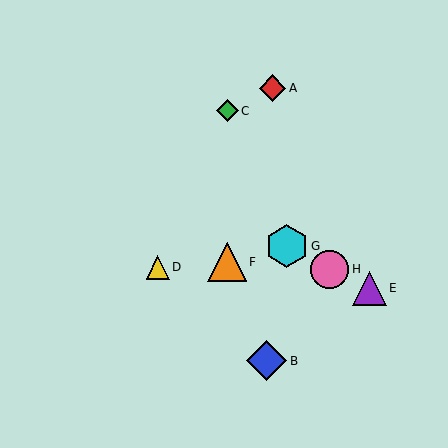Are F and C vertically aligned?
Yes, both are at x≈227.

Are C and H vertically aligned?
No, C is at x≈227 and H is at x≈330.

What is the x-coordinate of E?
Object E is at x≈370.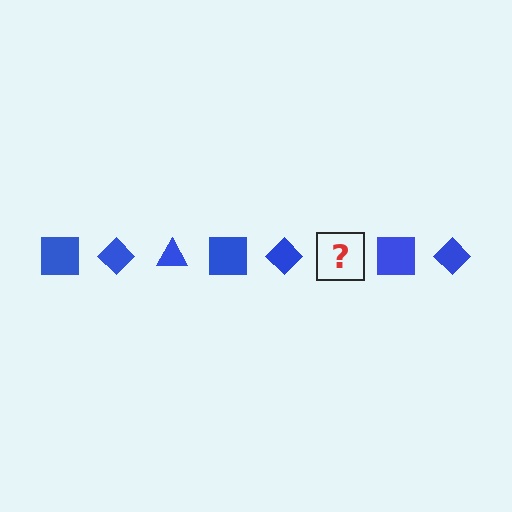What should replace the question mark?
The question mark should be replaced with a blue triangle.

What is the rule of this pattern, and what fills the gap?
The rule is that the pattern cycles through square, diamond, triangle shapes in blue. The gap should be filled with a blue triangle.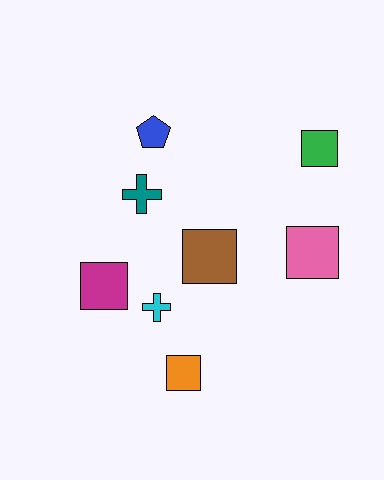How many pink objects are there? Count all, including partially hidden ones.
There is 1 pink object.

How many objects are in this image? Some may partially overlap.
There are 8 objects.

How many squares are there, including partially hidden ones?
There are 5 squares.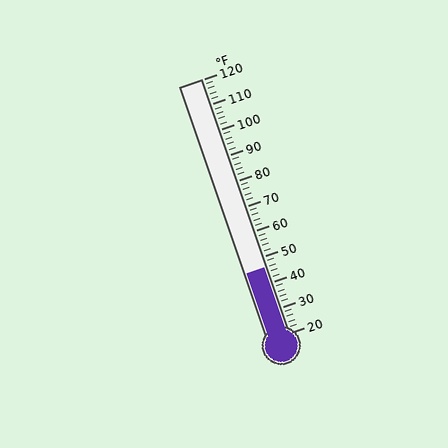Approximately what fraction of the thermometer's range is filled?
The thermometer is filled to approximately 25% of its range.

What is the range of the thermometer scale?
The thermometer scale ranges from 20°F to 120°F.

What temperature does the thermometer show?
The thermometer shows approximately 46°F.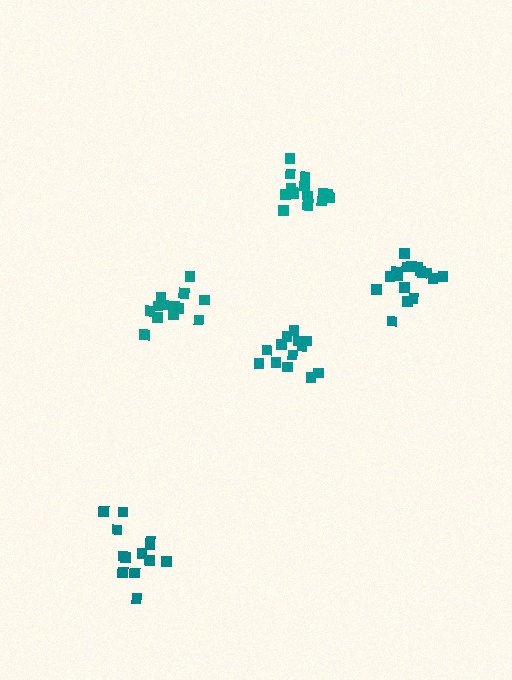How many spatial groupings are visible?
There are 5 spatial groupings.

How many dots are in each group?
Group 1: 17 dots, Group 2: 13 dots, Group 3: 13 dots, Group 4: 13 dots, Group 5: 17 dots (73 total).